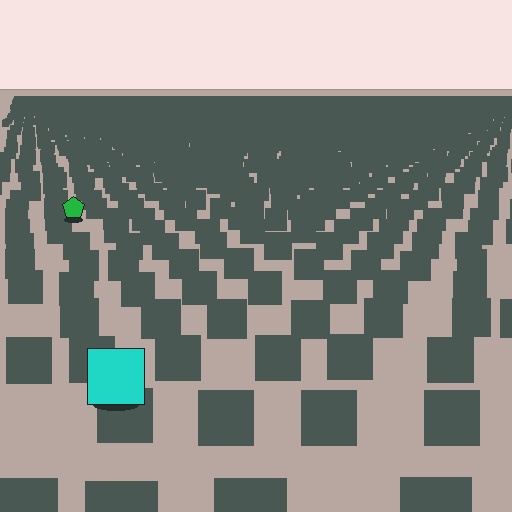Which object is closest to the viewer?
The cyan square is closest. The texture marks near it are larger and more spread out.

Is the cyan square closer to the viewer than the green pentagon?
Yes. The cyan square is closer — you can tell from the texture gradient: the ground texture is coarser near it.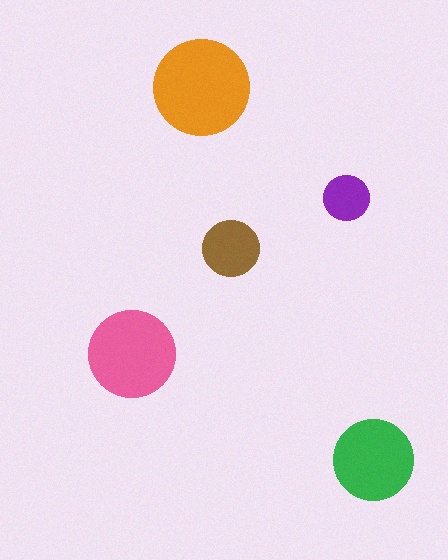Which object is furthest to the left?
The pink circle is leftmost.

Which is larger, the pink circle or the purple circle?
The pink one.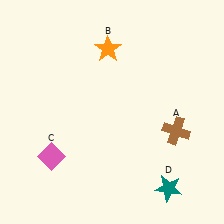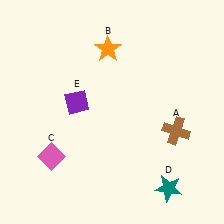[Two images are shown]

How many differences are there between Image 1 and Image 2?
There is 1 difference between the two images.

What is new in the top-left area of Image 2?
A purple diamond (E) was added in the top-left area of Image 2.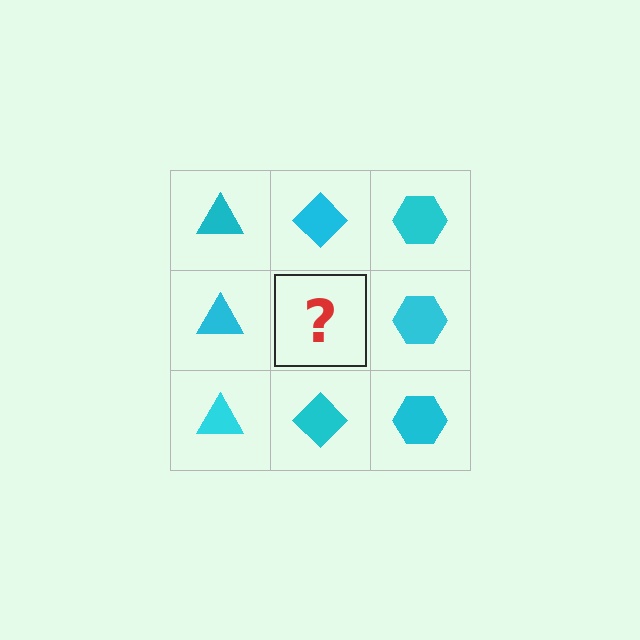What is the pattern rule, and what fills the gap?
The rule is that each column has a consistent shape. The gap should be filled with a cyan diamond.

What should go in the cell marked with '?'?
The missing cell should contain a cyan diamond.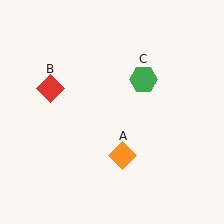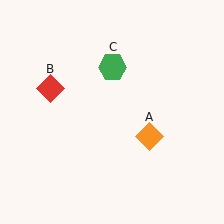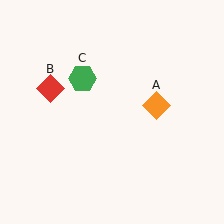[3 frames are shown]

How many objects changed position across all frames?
2 objects changed position: orange diamond (object A), green hexagon (object C).